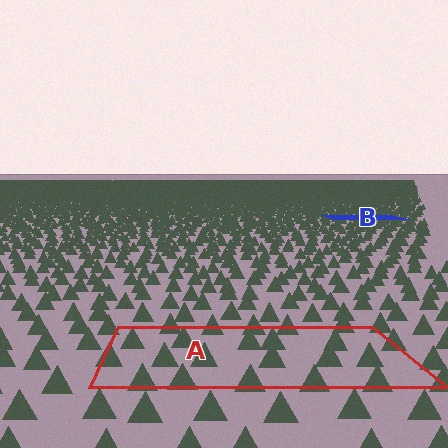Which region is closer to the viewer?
Region A is closer. The texture elements there are larger and more spread out.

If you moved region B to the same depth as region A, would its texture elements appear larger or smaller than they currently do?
They would appear larger. At a closer depth, the same texture elements are projected at a bigger on-screen size.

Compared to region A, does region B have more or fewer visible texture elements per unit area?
Region B has more texture elements per unit area — they are packed more densely because it is farther away.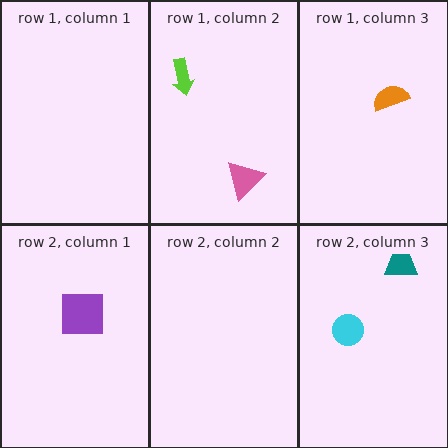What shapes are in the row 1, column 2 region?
The lime arrow, the pink triangle.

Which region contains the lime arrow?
The row 1, column 2 region.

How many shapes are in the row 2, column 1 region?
1.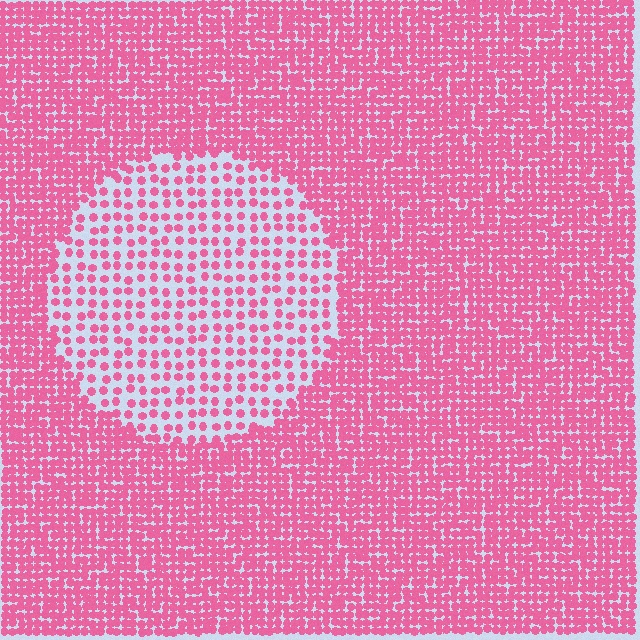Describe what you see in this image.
The image contains small pink elements arranged at two different densities. A circle-shaped region is visible where the elements are less densely packed than the surrounding area.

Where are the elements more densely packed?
The elements are more densely packed outside the circle boundary.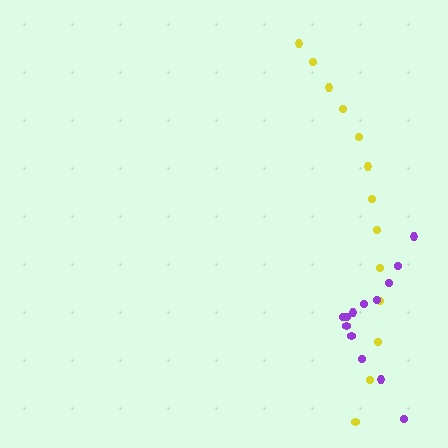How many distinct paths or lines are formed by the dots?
There are 2 distinct paths.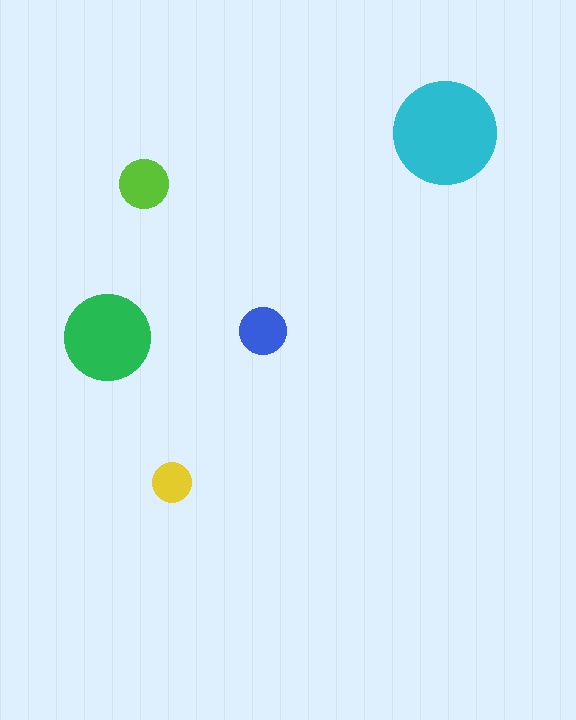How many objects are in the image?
There are 5 objects in the image.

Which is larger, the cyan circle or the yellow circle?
The cyan one.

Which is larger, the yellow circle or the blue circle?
The blue one.